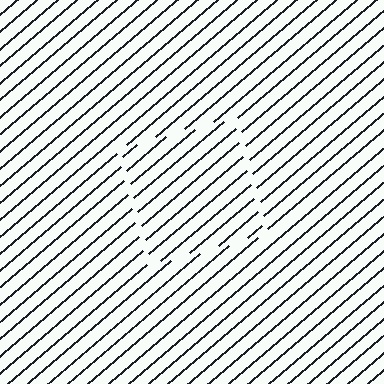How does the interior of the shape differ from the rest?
The interior of the shape contains the same grating, shifted by half a period — the contour is defined by the phase discontinuity where line-ends from the inner and outer gratings abut.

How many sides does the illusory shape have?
4 sides — the line-ends trace a square.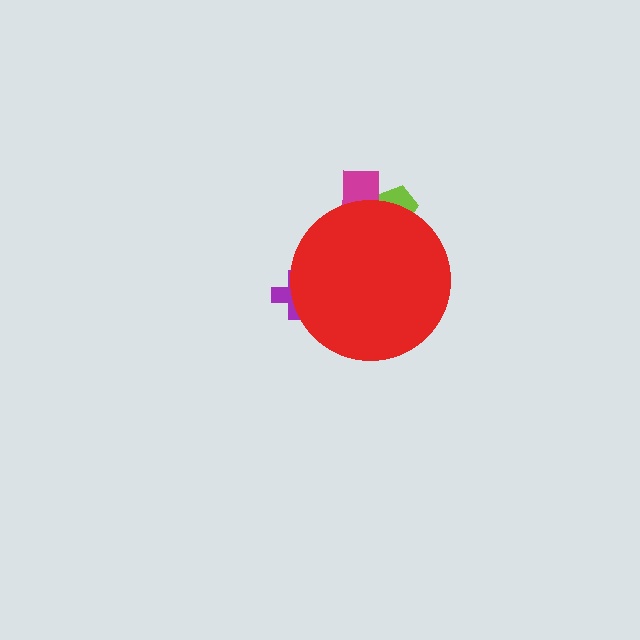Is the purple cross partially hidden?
Yes, the purple cross is partially hidden behind the red circle.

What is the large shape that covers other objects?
A red circle.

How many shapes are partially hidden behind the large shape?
3 shapes are partially hidden.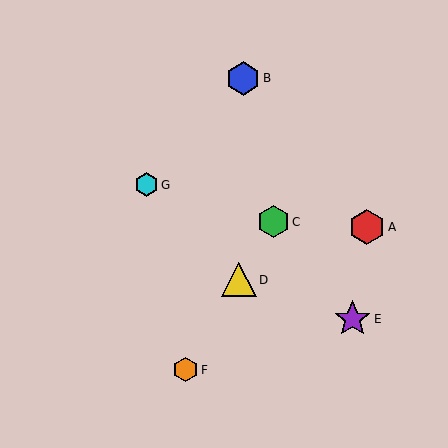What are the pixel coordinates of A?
Object A is at (367, 227).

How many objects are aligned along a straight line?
3 objects (C, D, F) are aligned along a straight line.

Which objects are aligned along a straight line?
Objects C, D, F are aligned along a straight line.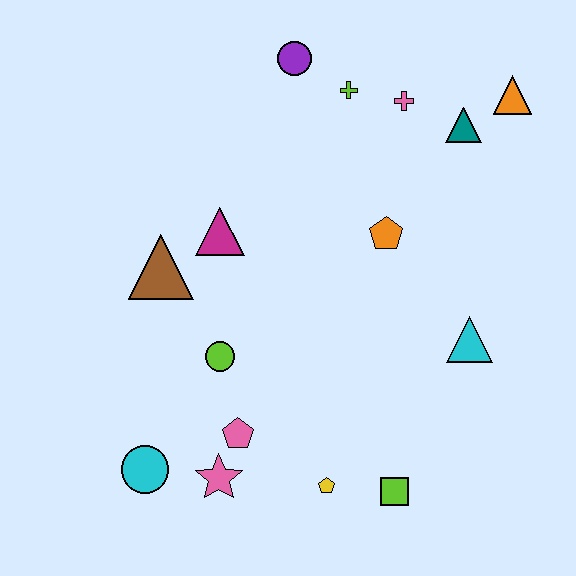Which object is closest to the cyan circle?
The pink star is closest to the cyan circle.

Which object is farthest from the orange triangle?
The cyan circle is farthest from the orange triangle.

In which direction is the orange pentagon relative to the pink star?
The orange pentagon is above the pink star.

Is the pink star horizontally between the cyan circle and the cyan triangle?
Yes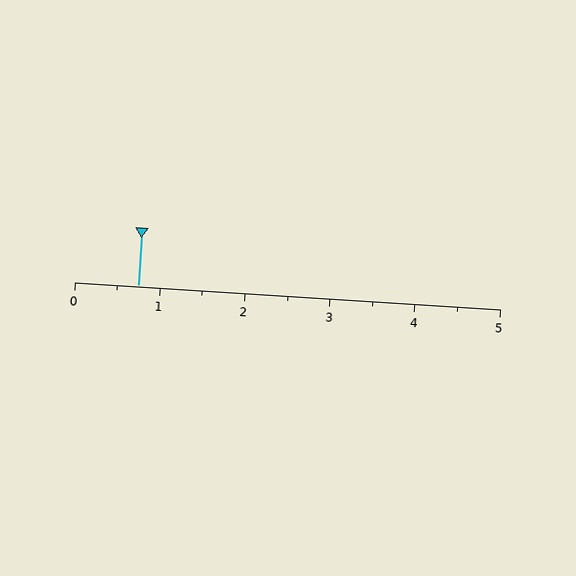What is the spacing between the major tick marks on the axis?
The major ticks are spaced 1 apart.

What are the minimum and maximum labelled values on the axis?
The axis runs from 0 to 5.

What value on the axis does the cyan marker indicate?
The marker indicates approximately 0.8.